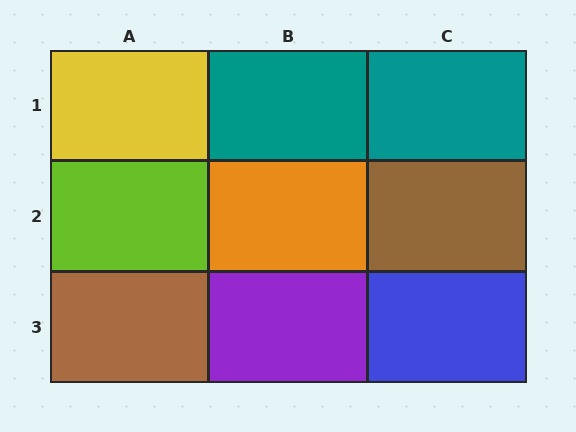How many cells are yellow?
1 cell is yellow.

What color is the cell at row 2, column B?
Orange.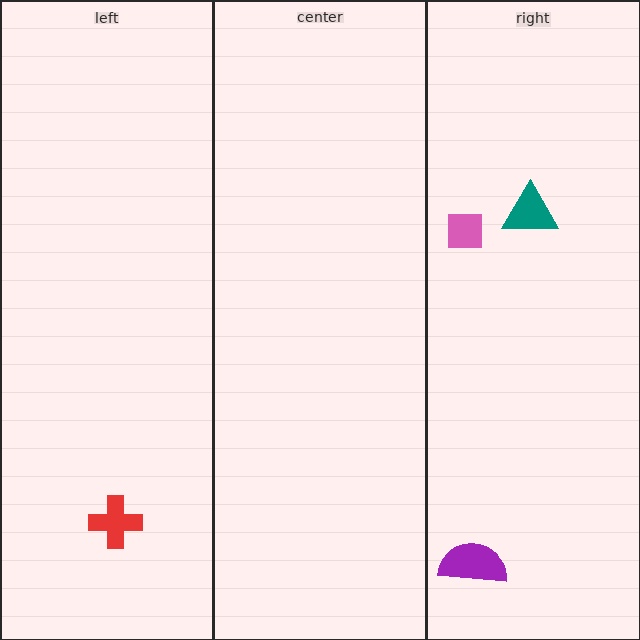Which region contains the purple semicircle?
The right region.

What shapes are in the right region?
The purple semicircle, the teal triangle, the pink square.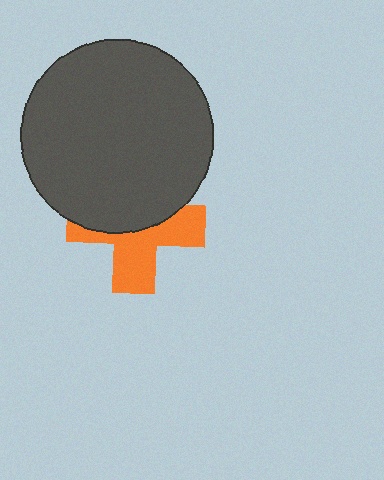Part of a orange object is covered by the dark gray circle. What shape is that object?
It is a cross.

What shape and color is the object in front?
The object in front is a dark gray circle.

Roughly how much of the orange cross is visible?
About half of it is visible (roughly 50%).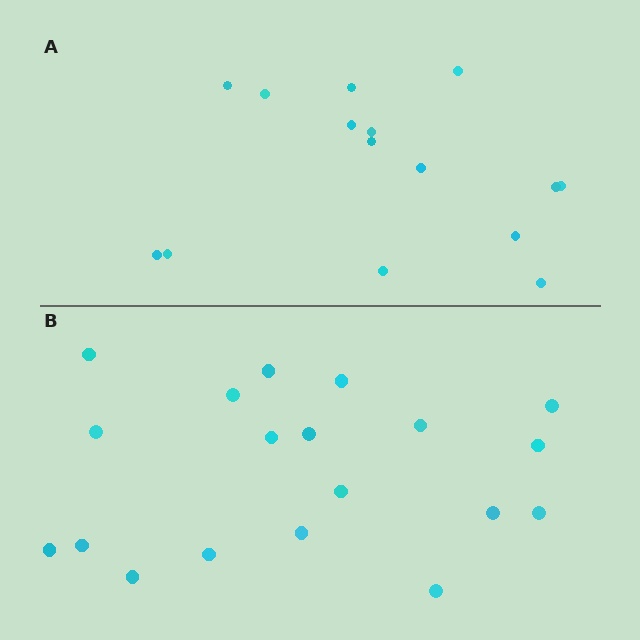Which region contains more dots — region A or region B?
Region B (the bottom region) has more dots.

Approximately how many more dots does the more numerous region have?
Region B has about 4 more dots than region A.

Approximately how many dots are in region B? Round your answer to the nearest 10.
About 20 dots. (The exact count is 19, which rounds to 20.)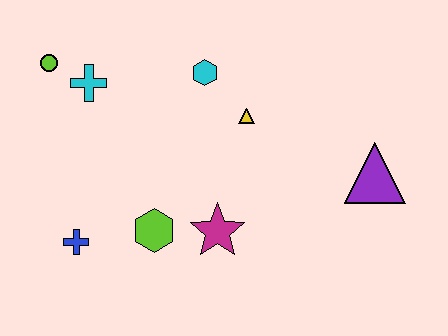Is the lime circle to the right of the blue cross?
No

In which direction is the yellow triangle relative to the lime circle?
The yellow triangle is to the right of the lime circle.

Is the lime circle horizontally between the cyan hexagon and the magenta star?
No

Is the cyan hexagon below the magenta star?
No